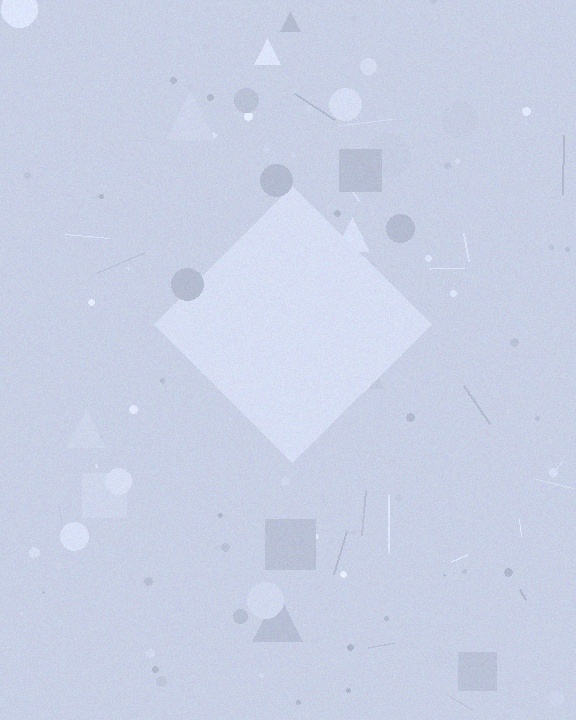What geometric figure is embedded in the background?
A diamond is embedded in the background.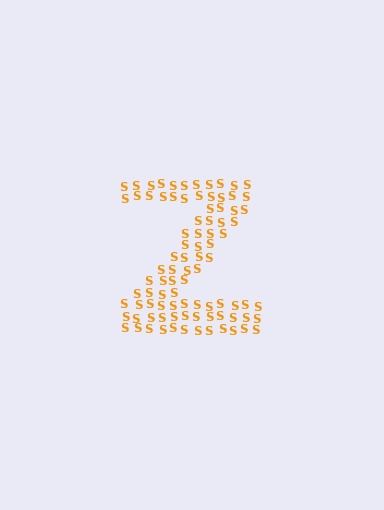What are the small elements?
The small elements are letter S's.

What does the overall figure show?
The overall figure shows the letter Z.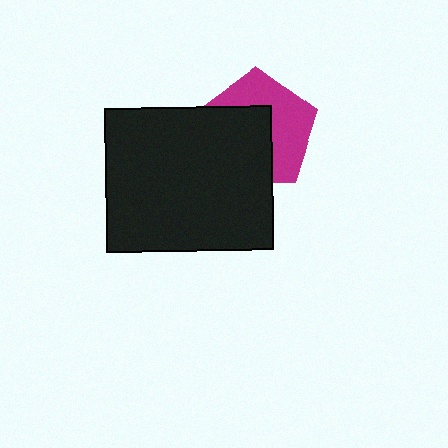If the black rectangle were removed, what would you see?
You would see the complete magenta pentagon.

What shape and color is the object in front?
The object in front is a black rectangle.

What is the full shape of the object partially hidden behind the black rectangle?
The partially hidden object is a magenta pentagon.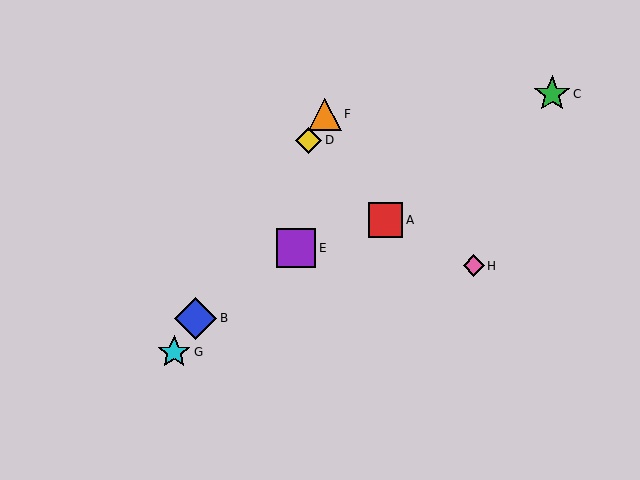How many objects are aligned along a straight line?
4 objects (B, D, F, G) are aligned along a straight line.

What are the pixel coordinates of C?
Object C is at (552, 94).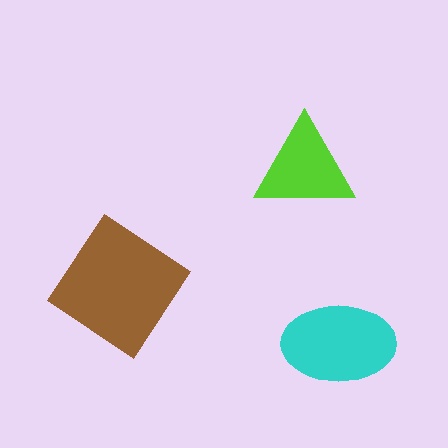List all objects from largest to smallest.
The brown diamond, the cyan ellipse, the lime triangle.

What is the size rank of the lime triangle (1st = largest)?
3rd.